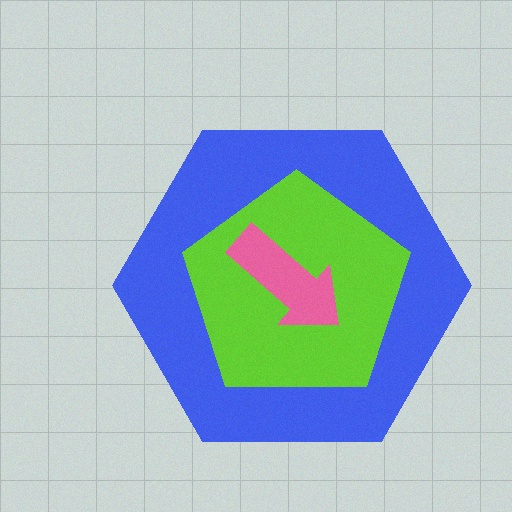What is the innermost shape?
The pink arrow.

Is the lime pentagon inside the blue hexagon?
Yes.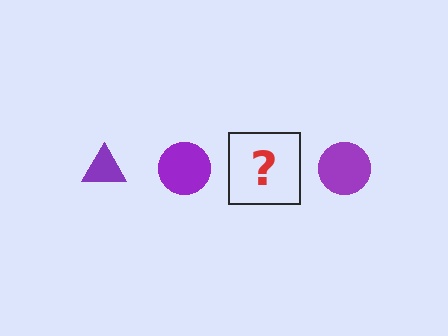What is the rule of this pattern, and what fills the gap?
The rule is that the pattern cycles through triangle, circle shapes in purple. The gap should be filled with a purple triangle.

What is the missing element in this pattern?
The missing element is a purple triangle.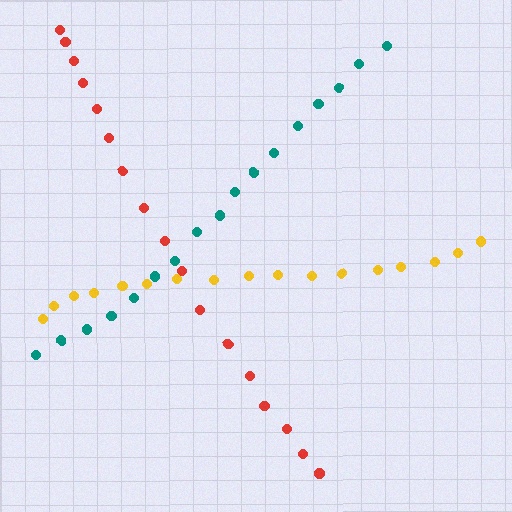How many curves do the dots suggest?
There are 3 distinct paths.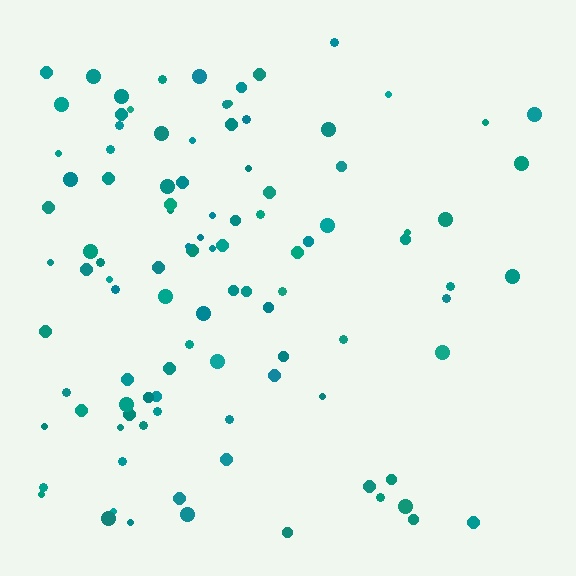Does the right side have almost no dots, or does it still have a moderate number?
Still a moderate number, just noticeably fewer than the left.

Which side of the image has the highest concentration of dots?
The left.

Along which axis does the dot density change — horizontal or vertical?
Horizontal.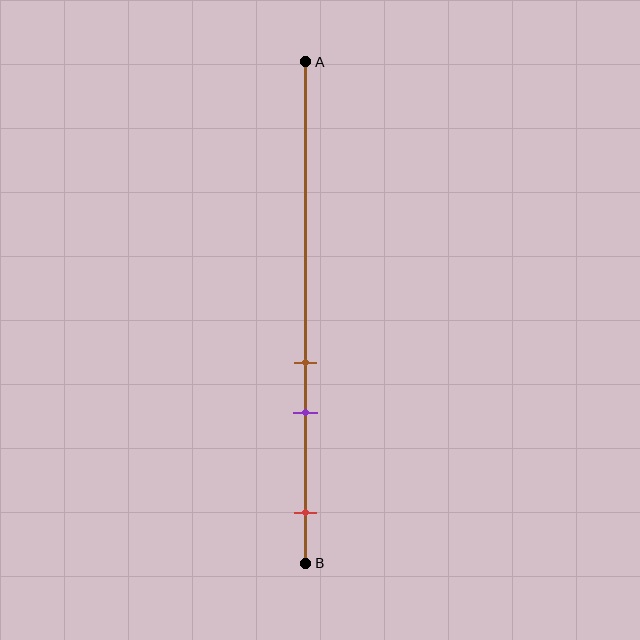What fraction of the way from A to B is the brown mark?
The brown mark is approximately 60% (0.6) of the way from A to B.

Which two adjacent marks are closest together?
The brown and purple marks are the closest adjacent pair.